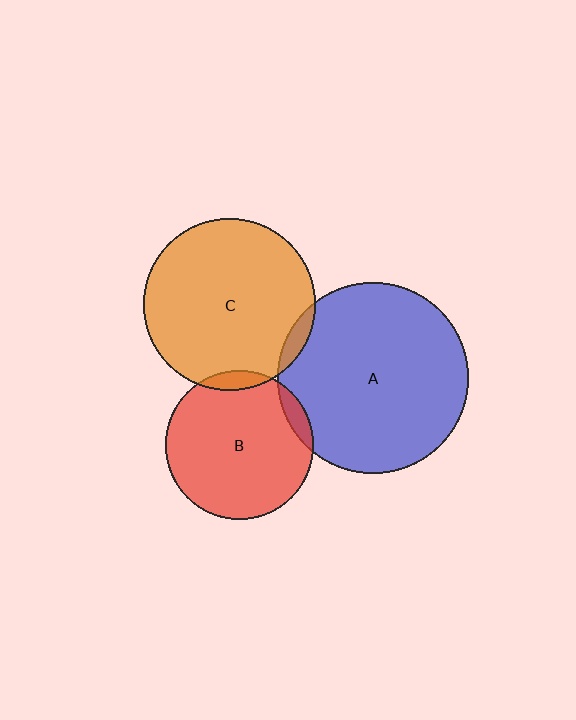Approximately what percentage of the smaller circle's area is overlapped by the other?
Approximately 5%.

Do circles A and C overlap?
Yes.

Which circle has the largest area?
Circle A (blue).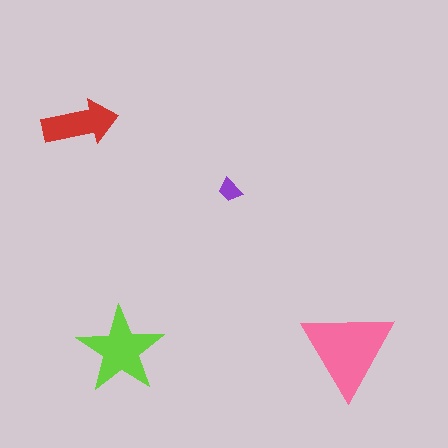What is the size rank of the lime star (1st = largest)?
2nd.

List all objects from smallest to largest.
The purple trapezoid, the red arrow, the lime star, the pink triangle.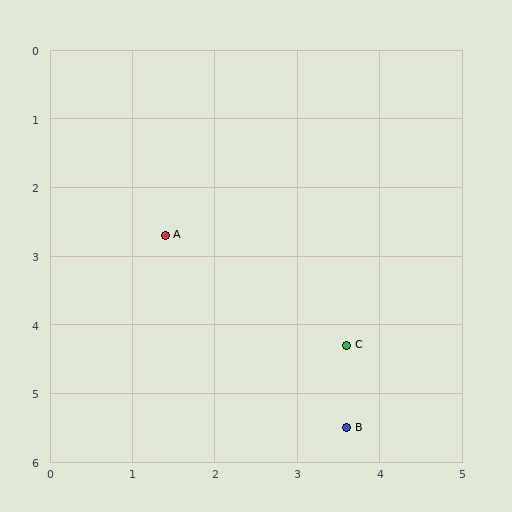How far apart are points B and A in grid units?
Points B and A are about 3.6 grid units apart.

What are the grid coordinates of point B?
Point B is at approximately (3.6, 5.5).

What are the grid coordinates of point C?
Point C is at approximately (3.6, 4.3).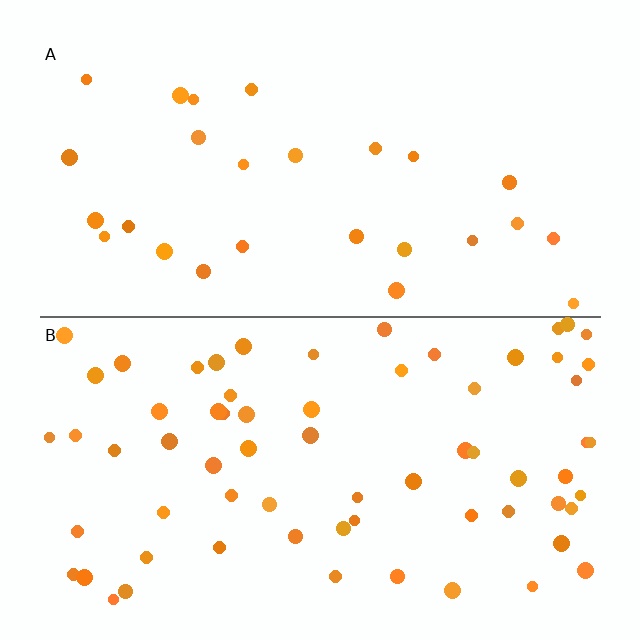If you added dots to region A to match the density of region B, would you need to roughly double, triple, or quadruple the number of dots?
Approximately triple.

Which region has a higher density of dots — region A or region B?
B (the bottom).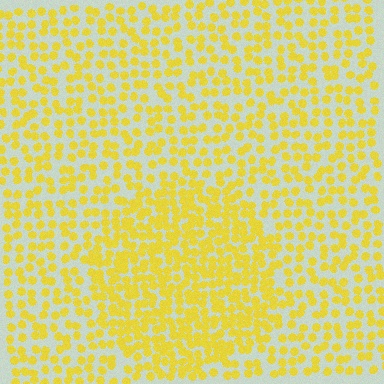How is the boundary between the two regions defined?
The boundary is defined by a change in element density (approximately 1.7x ratio). All elements are the same color, size, and shape.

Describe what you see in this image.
The image contains small yellow elements arranged at two different densities. A circle-shaped region is visible where the elements are more densely packed than the surrounding area.